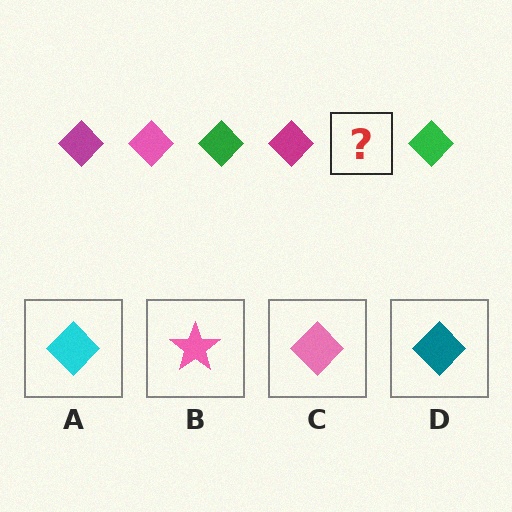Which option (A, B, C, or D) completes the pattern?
C.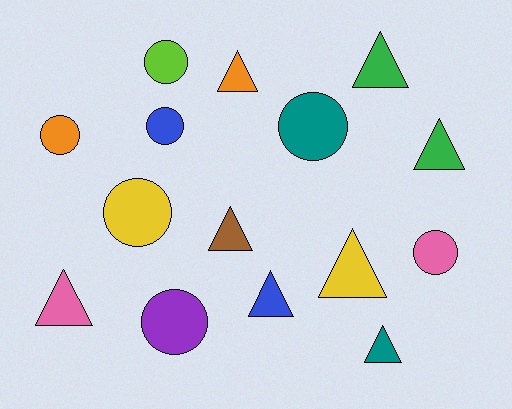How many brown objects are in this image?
There is 1 brown object.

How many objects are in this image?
There are 15 objects.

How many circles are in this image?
There are 7 circles.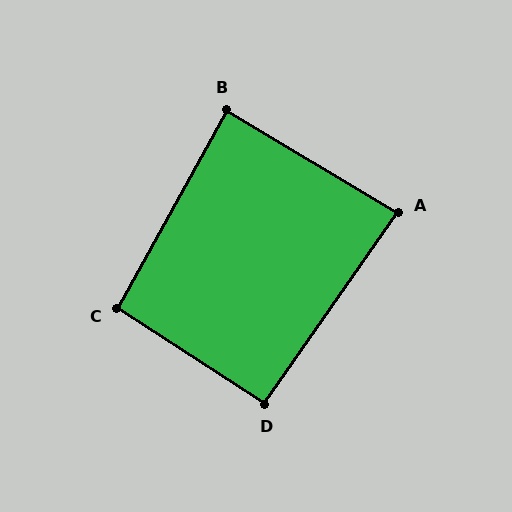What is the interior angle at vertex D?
Approximately 92 degrees (approximately right).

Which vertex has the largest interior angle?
C, at approximately 94 degrees.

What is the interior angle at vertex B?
Approximately 88 degrees (approximately right).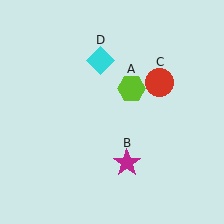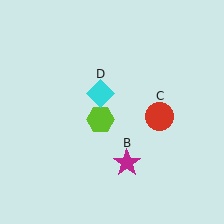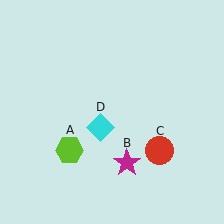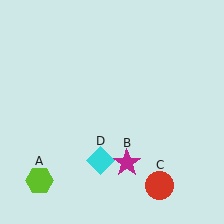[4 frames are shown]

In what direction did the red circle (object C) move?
The red circle (object C) moved down.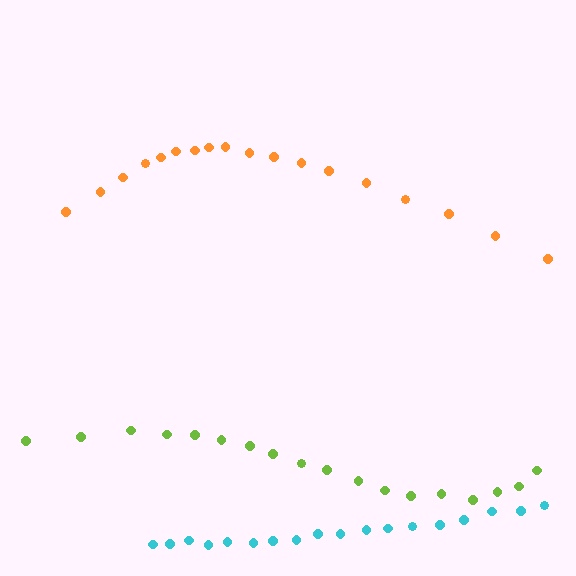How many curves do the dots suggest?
There are 3 distinct paths.